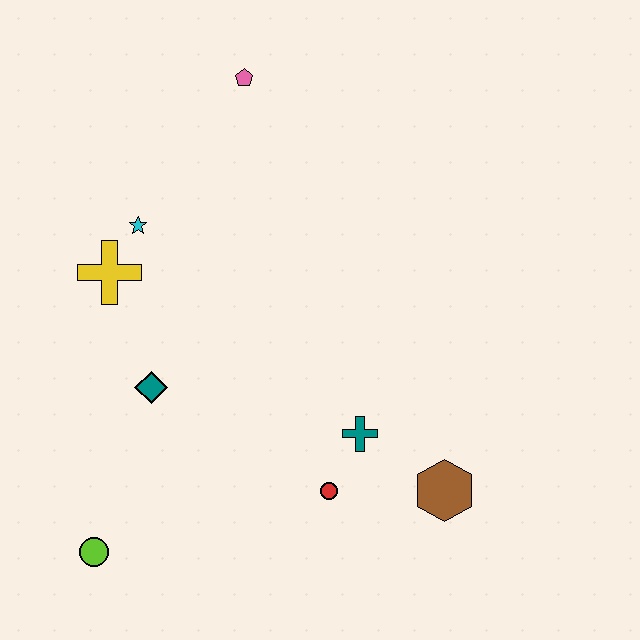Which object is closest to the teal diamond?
The yellow cross is closest to the teal diamond.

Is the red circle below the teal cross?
Yes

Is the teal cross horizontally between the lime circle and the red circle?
No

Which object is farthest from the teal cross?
The pink pentagon is farthest from the teal cross.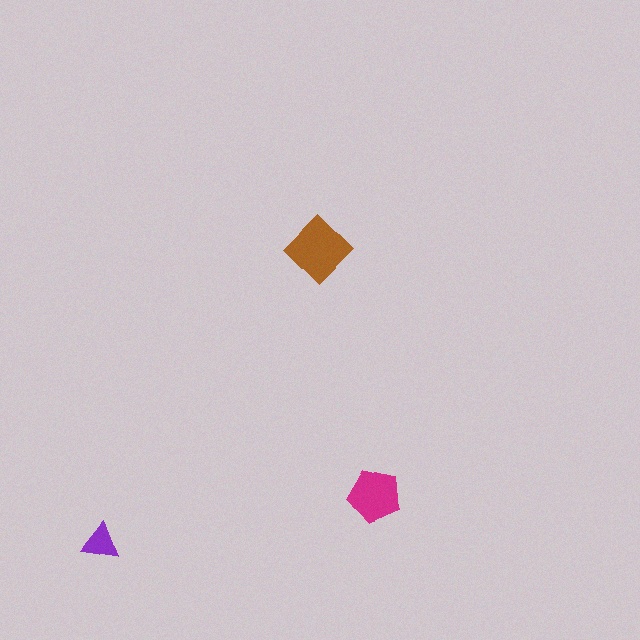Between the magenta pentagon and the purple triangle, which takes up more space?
The magenta pentagon.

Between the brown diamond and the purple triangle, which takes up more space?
The brown diamond.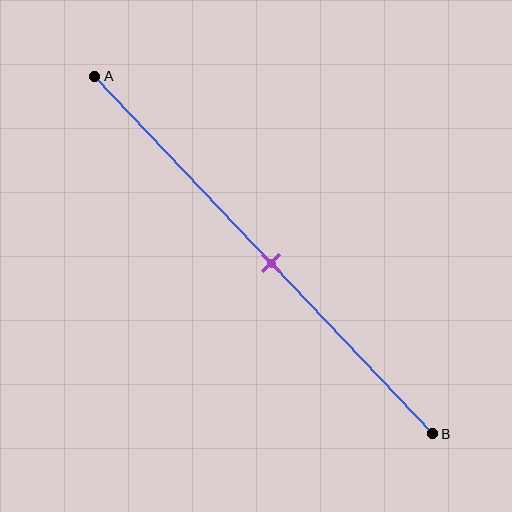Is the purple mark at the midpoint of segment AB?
Yes, the mark is approximately at the midpoint.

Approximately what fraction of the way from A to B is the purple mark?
The purple mark is approximately 50% of the way from A to B.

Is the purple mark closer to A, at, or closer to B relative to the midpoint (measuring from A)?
The purple mark is approximately at the midpoint of segment AB.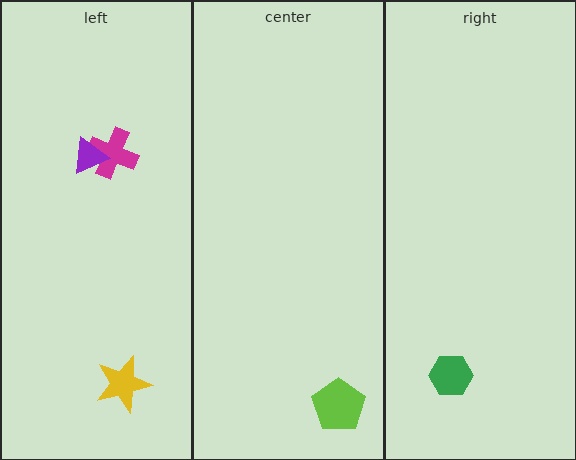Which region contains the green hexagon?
The right region.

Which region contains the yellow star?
The left region.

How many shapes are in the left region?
3.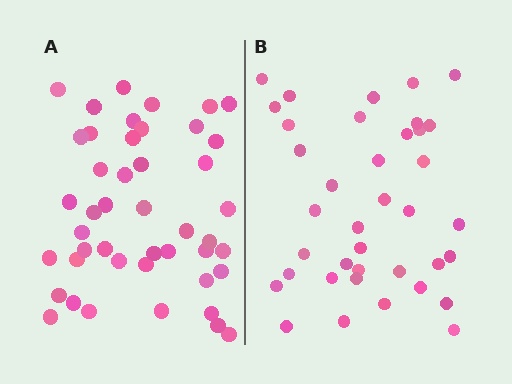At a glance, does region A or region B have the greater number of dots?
Region A (the left region) has more dots.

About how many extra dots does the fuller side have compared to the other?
Region A has roughly 8 or so more dots than region B.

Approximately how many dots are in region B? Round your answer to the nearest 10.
About 40 dots. (The exact count is 38, which rounds to 40.)